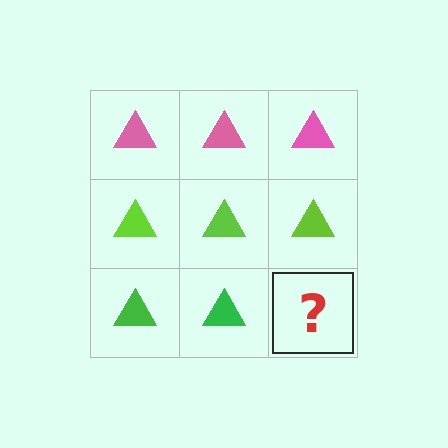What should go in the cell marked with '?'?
The missing cell should contain a green triangle.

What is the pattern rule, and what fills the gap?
The rule is that each row has a consistent color. The gap should be filled with a green triangle.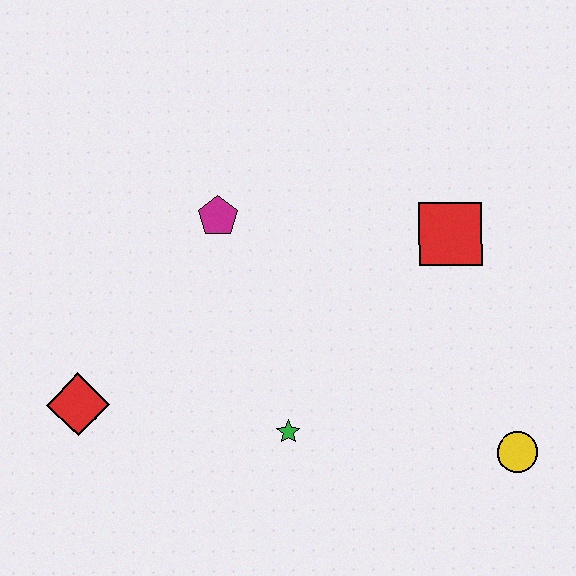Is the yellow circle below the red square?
Yes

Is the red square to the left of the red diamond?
No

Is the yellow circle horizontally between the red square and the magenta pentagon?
No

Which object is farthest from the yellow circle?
The red diamond is farthest from the yellow circle.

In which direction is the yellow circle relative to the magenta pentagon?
The yellow circle is to the right of the magenta pentagon.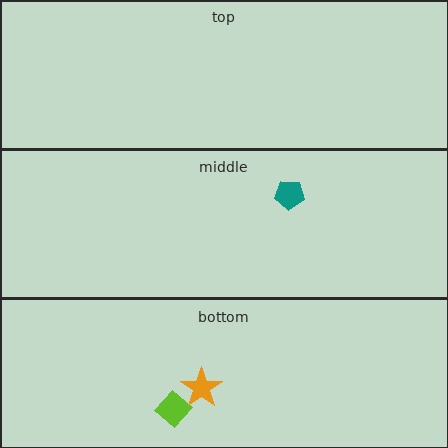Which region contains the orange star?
The bottom region.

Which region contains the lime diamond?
The bottom region.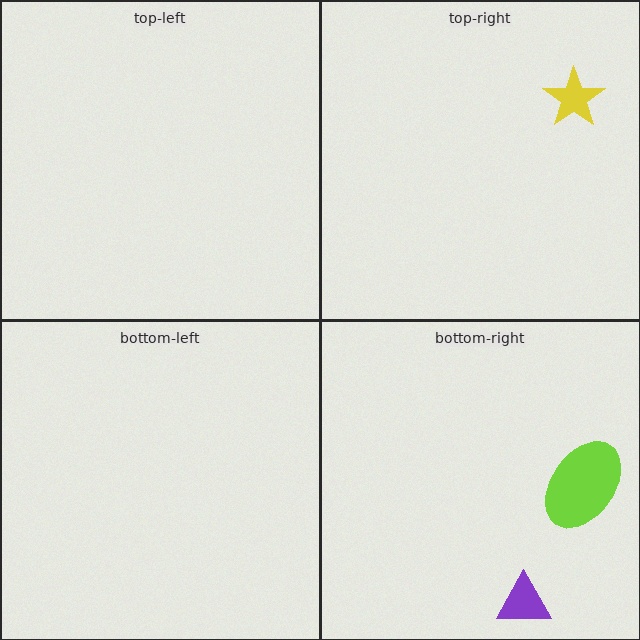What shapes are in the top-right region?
The yellow star.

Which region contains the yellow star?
The top-right region.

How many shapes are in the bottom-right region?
2.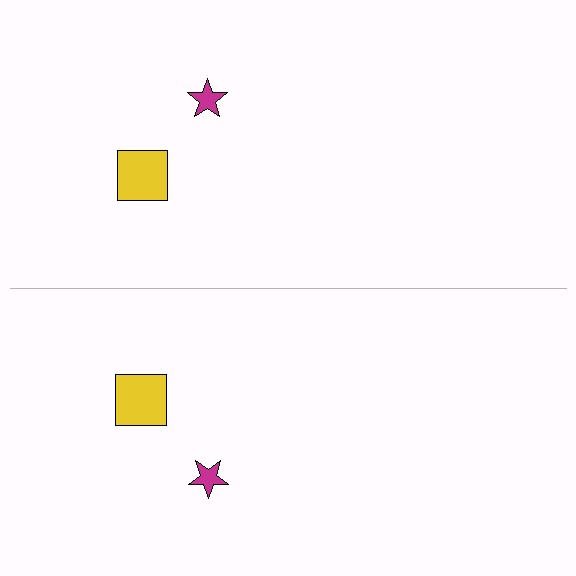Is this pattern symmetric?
Yes, this pattern has bilateral (reflection) symmetry.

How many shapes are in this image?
There are 4 shapes in this image.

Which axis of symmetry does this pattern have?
The pattern has a horizontal axis of symmetry running through the center of the image.